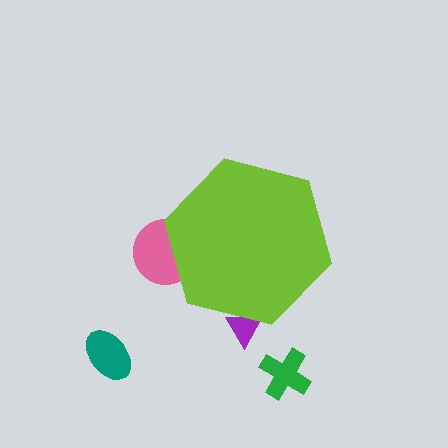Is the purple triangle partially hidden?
Yes, the purple triangle is partially hidden behind the lime hexagon.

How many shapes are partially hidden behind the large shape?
3 shapes are partially hidden.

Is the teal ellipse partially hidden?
No, the teal ellipse is fully visible.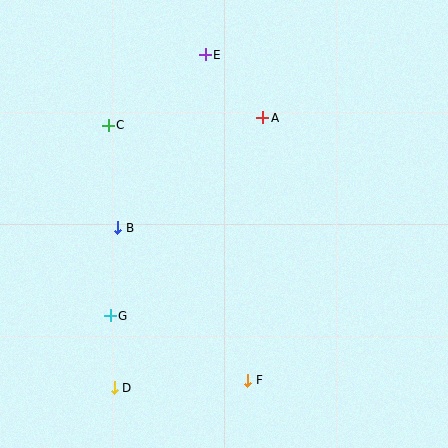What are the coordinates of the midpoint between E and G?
The midpoint between E and G is at (158, 185).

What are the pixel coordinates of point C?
Point C is at (108, 125).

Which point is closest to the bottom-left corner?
Point D is closest to the bottom-left corner.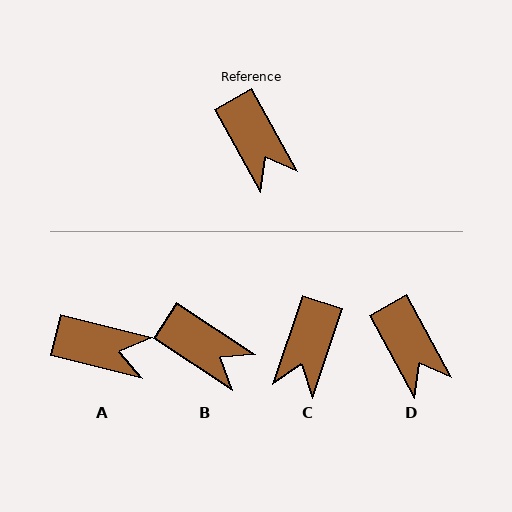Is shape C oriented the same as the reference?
No, it is off by about 48 degrees.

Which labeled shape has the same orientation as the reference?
D.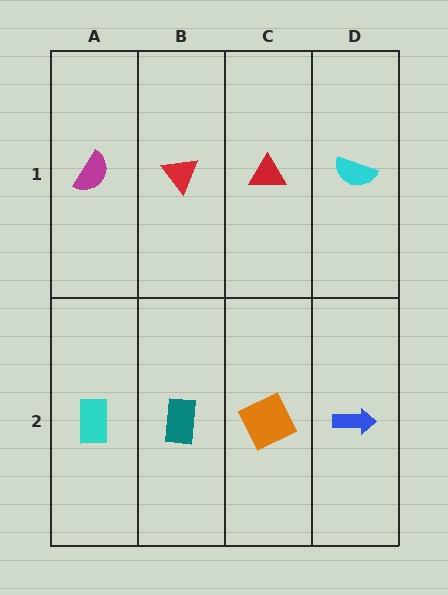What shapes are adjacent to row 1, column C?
An orange square (row 2, column C), a red triangle (row 1, column B), a cyan semicircle (row 1, column D).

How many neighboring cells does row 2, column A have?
2.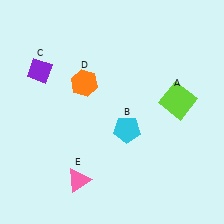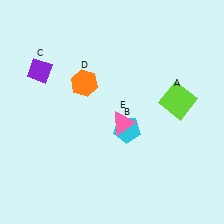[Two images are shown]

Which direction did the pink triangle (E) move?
The pink triangle (E) moved up.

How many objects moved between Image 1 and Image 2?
1 object moved between the two images.